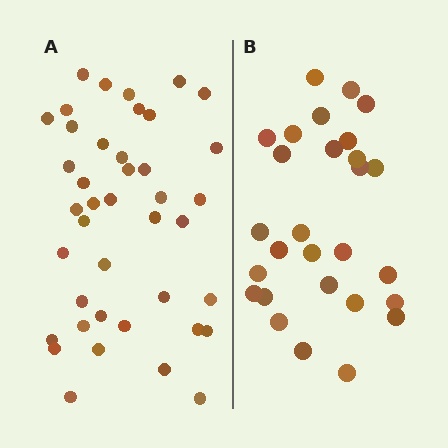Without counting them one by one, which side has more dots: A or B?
Region A (the left region) has more dots.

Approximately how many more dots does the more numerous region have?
Region A has approximately 15 more dots than region B.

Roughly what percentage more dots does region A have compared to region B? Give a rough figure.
About 45% more.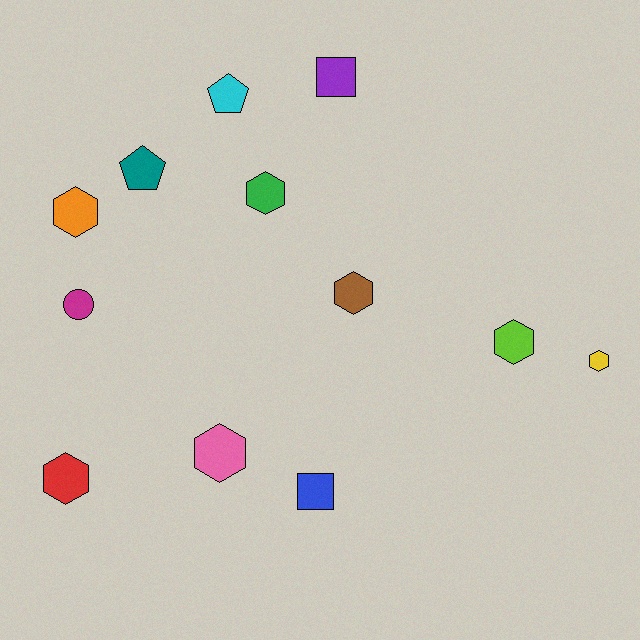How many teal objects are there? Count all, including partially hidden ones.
There is 1 teal object.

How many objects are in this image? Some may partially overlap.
There are 12 objects.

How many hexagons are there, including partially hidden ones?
There are 7 hexagons.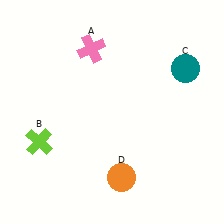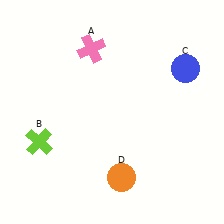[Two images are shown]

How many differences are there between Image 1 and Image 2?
There is 1 difference between the two images.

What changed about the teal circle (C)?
In Image 1, C is teal. In Image 2, it changed to blue.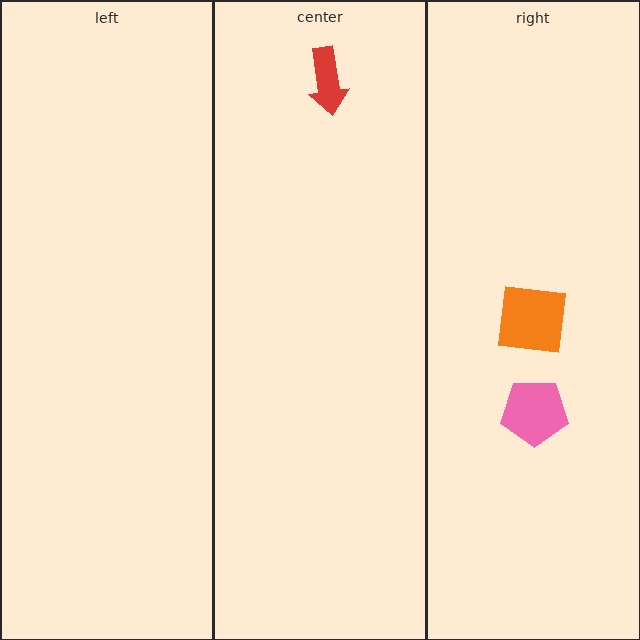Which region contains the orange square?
The right region.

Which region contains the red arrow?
The center region.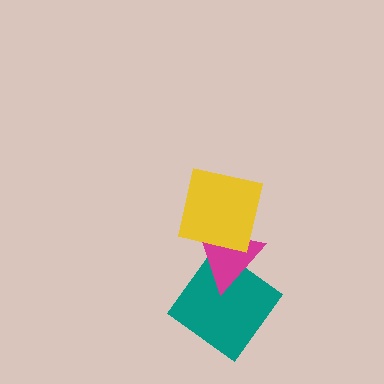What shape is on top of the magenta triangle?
The yellow square is on top of the magenta triangle.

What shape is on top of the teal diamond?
The magenta triangle is on top of the teal diamond.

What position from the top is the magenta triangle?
The magenta triangle is 2nd from the top.